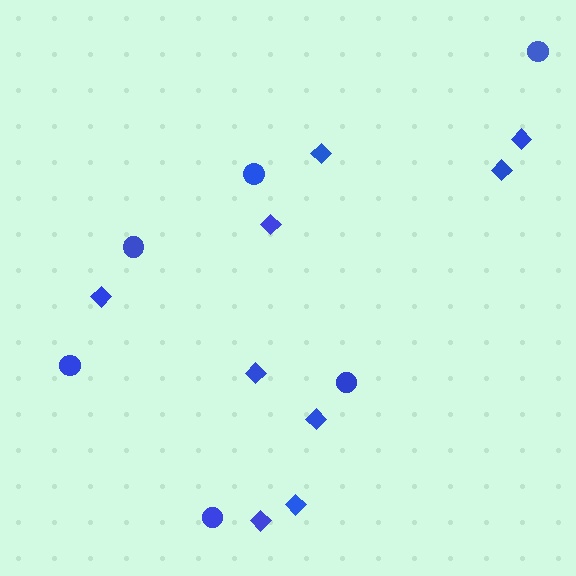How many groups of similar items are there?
There are 2 groups: one group of diamonds (9) and one group of circles (6).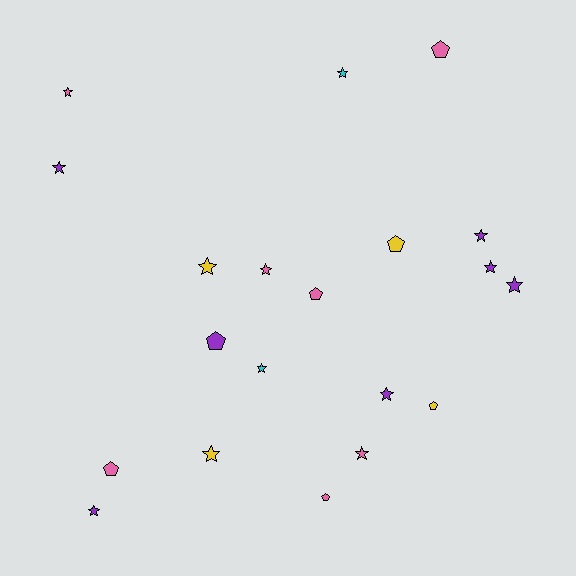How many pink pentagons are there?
There are 4 pink pentagons.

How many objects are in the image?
There are 20 objects.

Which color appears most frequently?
Purple, with 7 objects.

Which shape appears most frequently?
Star, with 13 objects.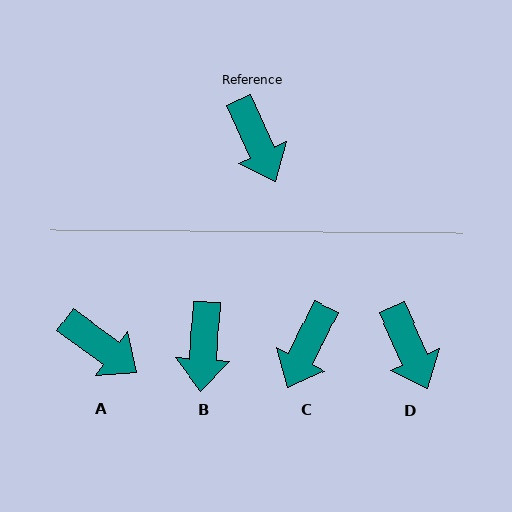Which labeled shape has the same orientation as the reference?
D.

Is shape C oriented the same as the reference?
No, it is off by about 50 degrees.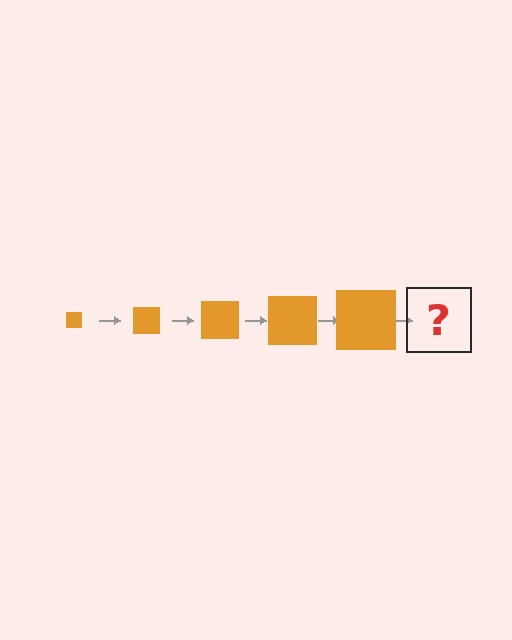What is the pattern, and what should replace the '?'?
The pattern is that the square gets progressively larger each step. The '?' should be an orange square, larger than the previous one.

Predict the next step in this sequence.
The next step is an orange square, larger than the previous one.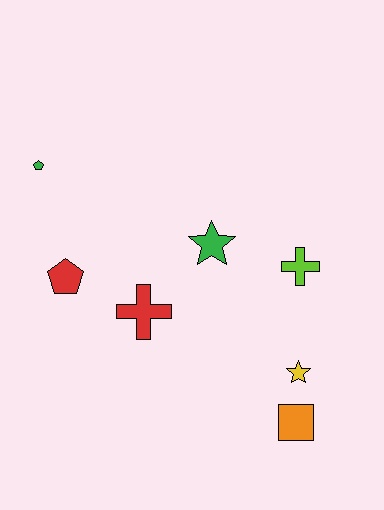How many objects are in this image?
There are 7 objects.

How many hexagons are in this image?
There are no hexagons.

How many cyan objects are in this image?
There are no cyan objects.